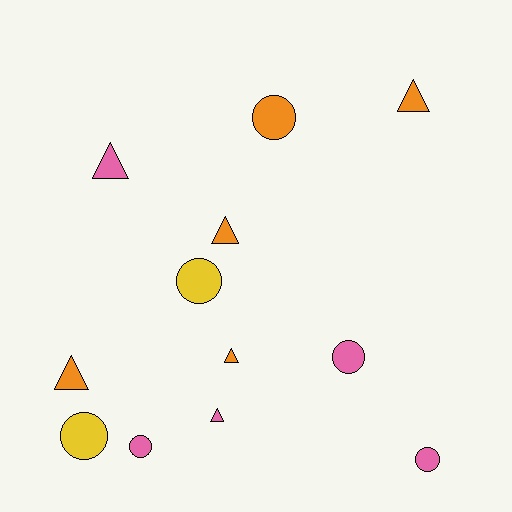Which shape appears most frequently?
Circle, with 6 objects.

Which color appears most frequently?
Orange, with 5 objects.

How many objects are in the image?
There are 12 objects.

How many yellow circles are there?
There are 2 yellow circles.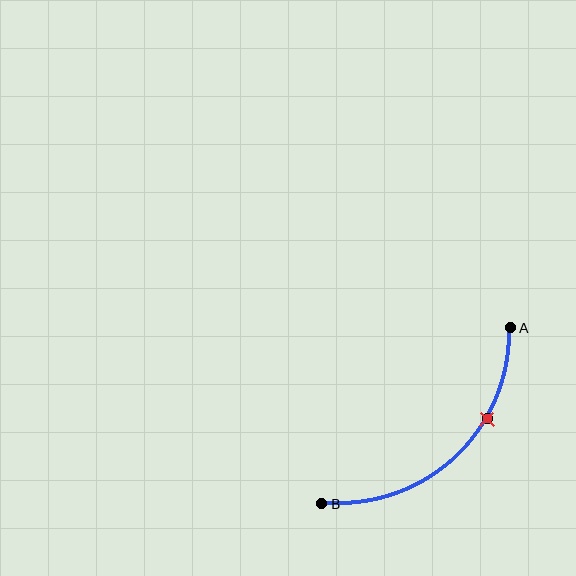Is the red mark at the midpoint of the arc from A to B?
No. The red mark lies on the arc but is closer to endpoint A. The arc midpoint would be at the point on the curve equidistant along the arc from both A and B.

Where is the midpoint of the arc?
The arc midpoint is the point on the curve farthest from the straight line joining A and B. It sits below and to the right of that line.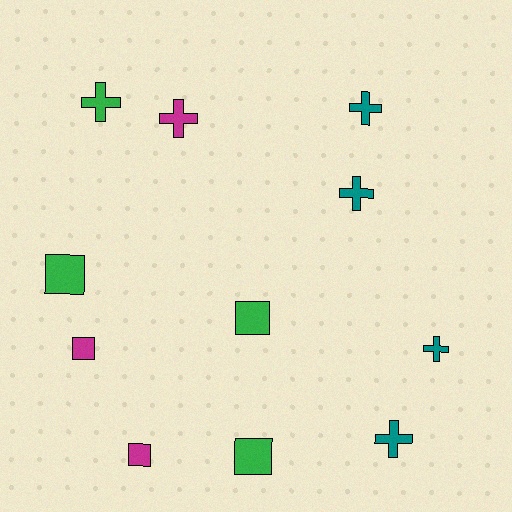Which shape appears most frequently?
Cross, with 6 objects.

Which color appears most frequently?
Teal, with 4 objects.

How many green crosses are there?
There is 1 green cross.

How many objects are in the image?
There are 11 objects.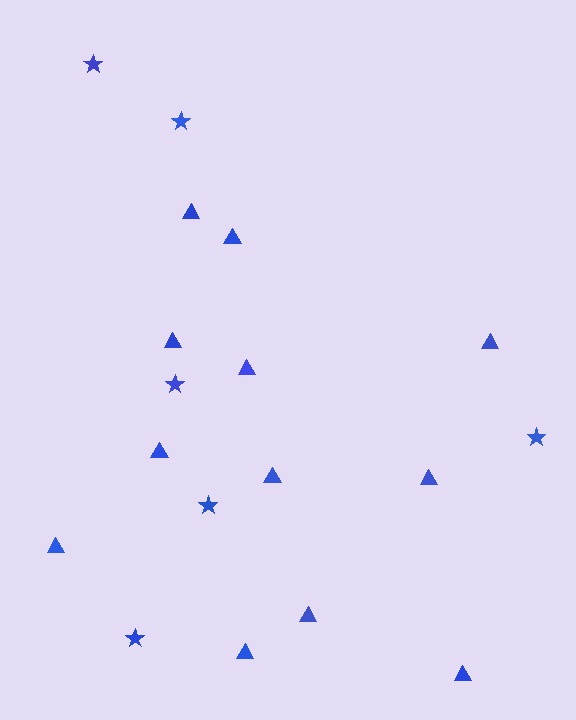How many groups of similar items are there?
There are 2 groups: one group of triangles (12) and one group of stars (6).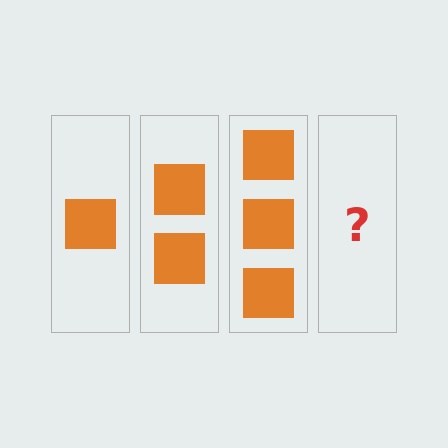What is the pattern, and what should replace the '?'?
The pattern is that each step adds one more square. The '?' should be 4 squares.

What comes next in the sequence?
The next element should be 4 squares.